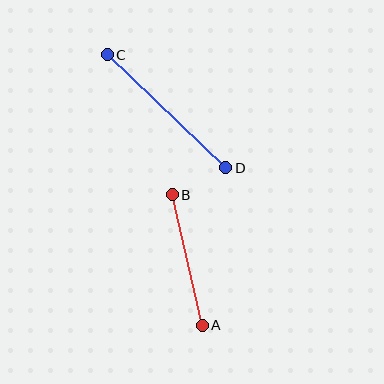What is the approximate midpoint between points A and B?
The midpoint is at approximately (187, 260) pixels.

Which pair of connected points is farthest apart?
Points C and D are farthest apart.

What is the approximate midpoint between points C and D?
The midpoint is at approximately (167, 111) pixels.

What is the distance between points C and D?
The distance is approximately 163 pixels.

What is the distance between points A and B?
The distance is approximately 134 pixels.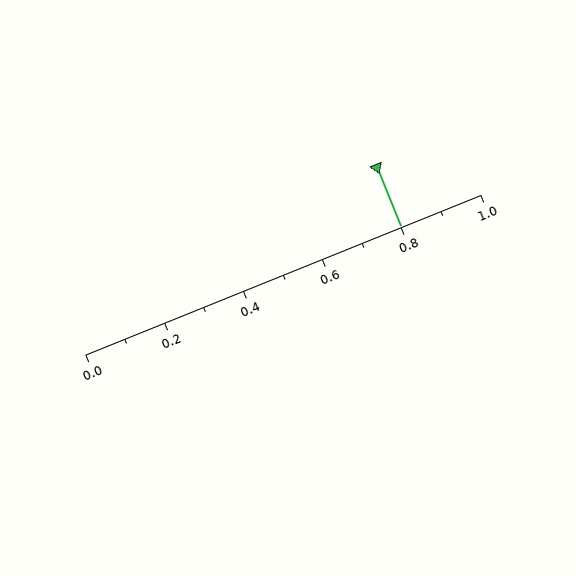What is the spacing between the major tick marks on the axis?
The major ticks are spaced 0.2 apart.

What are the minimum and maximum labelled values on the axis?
The axis runs from 0.0 to 1.0.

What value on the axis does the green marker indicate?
The marker indicates approximately 0.8.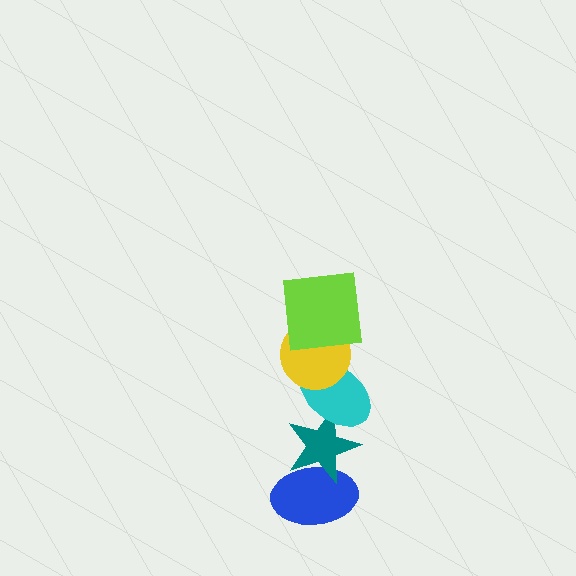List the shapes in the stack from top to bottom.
From top to bottom: the lime square, the yellow circle, the cyan ellipse, the teal star, the blue ellipse.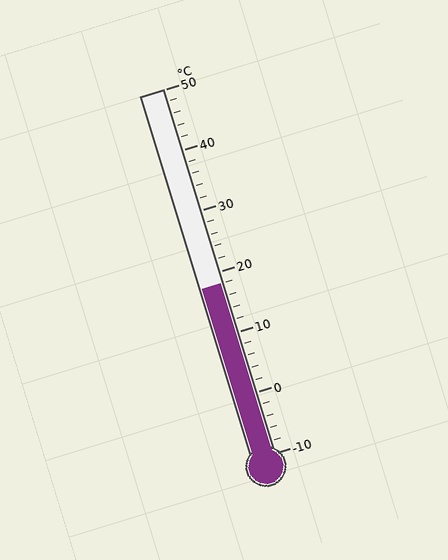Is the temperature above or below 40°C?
The temperature is below 40°C.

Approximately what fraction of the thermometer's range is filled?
The thermometer is filled to approximately 45% of its range.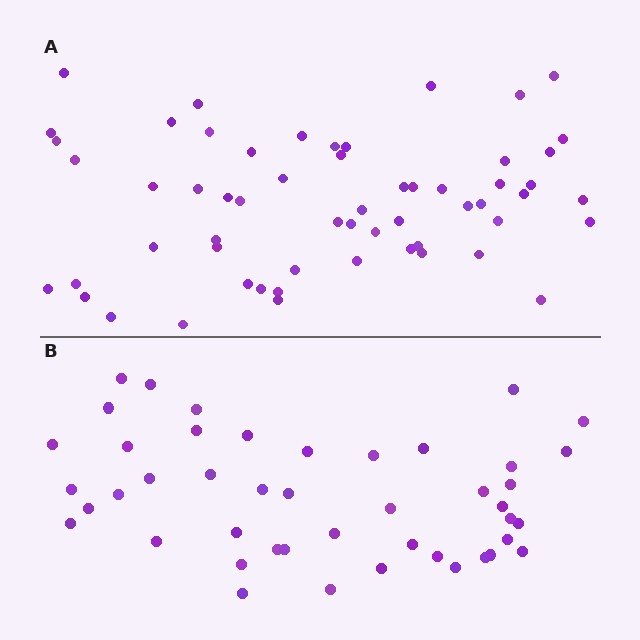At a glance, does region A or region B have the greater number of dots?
Region A (the top region) has more dots.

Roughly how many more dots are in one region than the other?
Region A has approximately 15 more dots than region B.